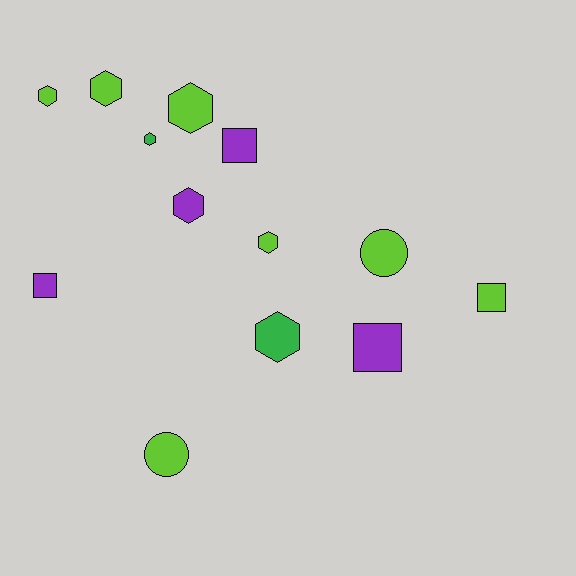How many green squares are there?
There are no green squares.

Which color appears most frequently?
Lime, with 7 objects.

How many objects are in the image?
There are 13 objects.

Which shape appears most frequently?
Hexagon, with 7 objects.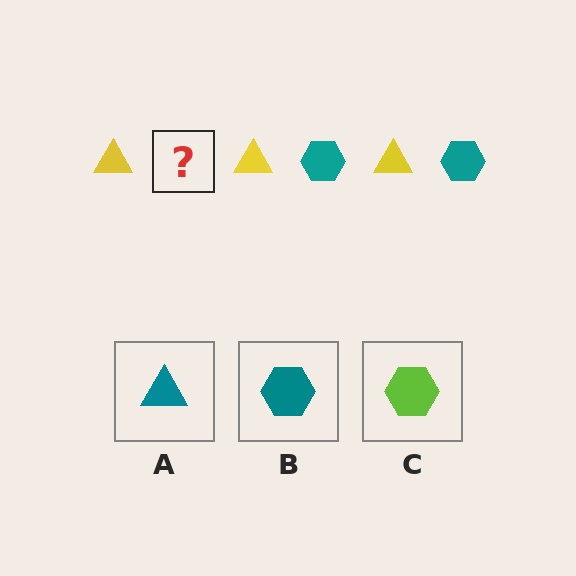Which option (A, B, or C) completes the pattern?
B.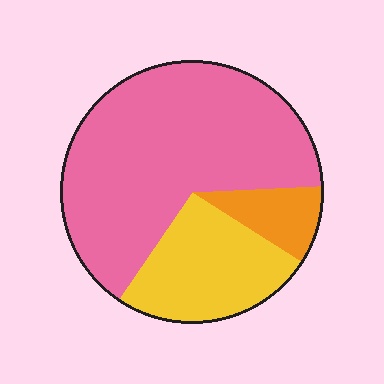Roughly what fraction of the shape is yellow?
Yellow covers around 25% of the shape.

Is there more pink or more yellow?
Pink.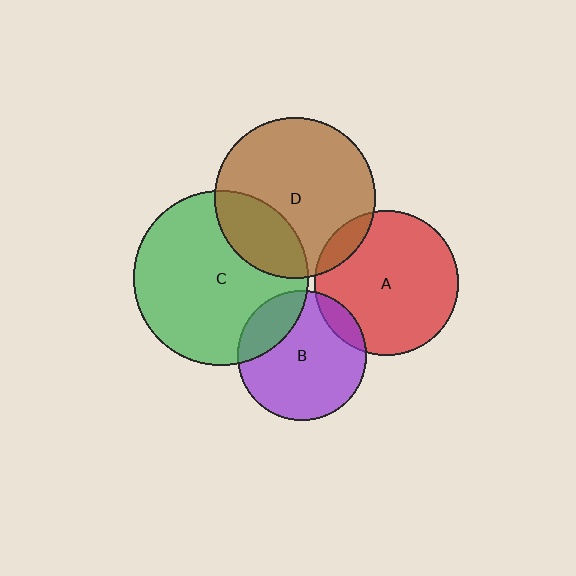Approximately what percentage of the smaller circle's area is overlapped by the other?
Approximately 10%.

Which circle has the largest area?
Circle C (green).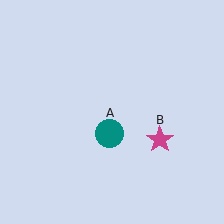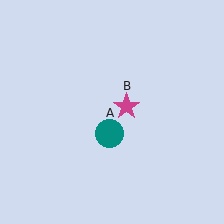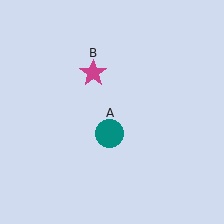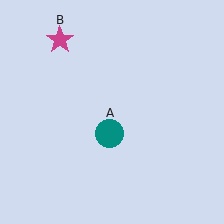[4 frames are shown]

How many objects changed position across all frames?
1 object changed position: magenta star (object B).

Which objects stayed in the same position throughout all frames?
Teal circle (object A) remained stationary.